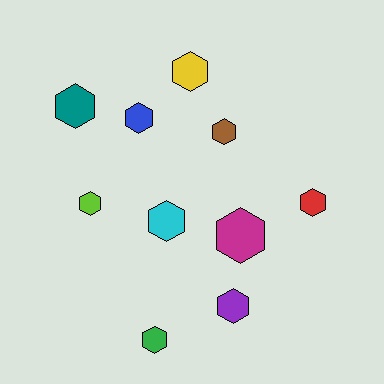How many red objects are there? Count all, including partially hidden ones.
There is 1 red object.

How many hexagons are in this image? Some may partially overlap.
There are 10 hexagons.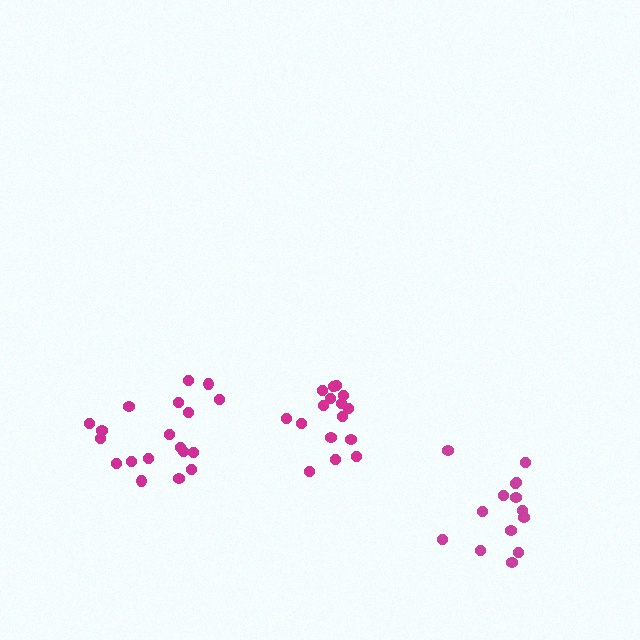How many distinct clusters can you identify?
There are 3 distinct clusters.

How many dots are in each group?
Group 1: 16 dots, Group 2: 19 dots, Group 3: 14 dots (49 total).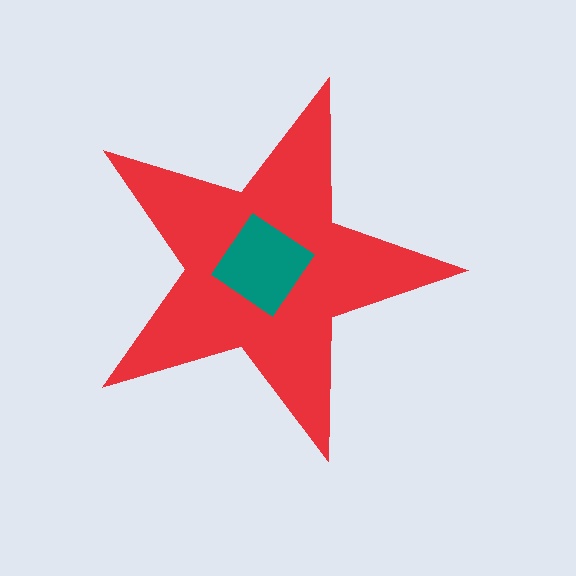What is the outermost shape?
The red star.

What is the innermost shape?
The teal diamond.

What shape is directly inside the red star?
The teal diamond.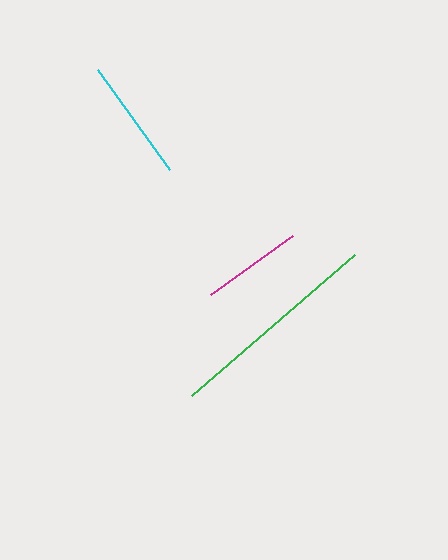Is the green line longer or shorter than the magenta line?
The green line is longer than the magenta line.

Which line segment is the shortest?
The magenta line is the shortest at approximately 102 pixels.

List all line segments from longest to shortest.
From longest to shortest: green, cyan, magenta.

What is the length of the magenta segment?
The magenta segment is approximately 102 pixels long.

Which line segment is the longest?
The green line is the longest at approximately 216 pixels.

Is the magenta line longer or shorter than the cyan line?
The cyan line is longer than the magenta line.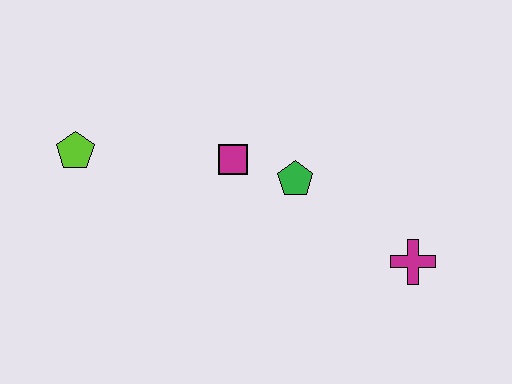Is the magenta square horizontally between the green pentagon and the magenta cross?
No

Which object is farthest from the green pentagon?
The lime pentagon is farthest from the green pentagon.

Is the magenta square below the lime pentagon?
Yes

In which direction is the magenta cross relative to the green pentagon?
The magenta cross is to the right of the green pentagon.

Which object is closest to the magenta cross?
The green pentagon is closest to the magenta cross.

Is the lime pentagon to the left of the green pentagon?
Yes